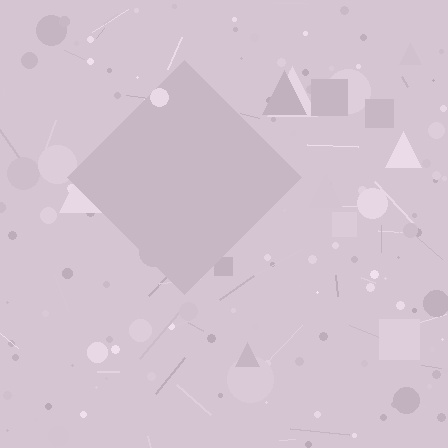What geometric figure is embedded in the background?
A diamond is embedded in the background.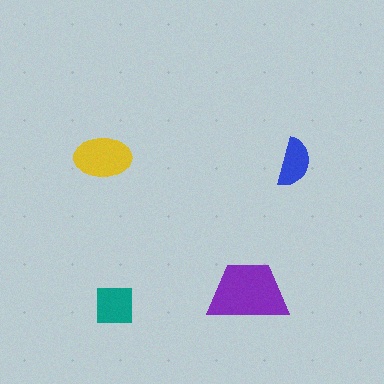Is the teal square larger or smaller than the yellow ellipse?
Smaller.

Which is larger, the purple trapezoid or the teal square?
The purple trapezoid.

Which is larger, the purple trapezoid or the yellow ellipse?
The purple trapezoid.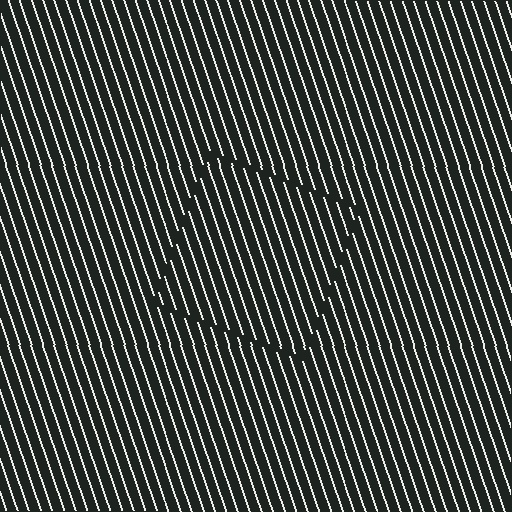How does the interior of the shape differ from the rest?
The interior of the shape contains the same grating, shifted by half a period — the contour is defined by the phase discontinuity where line-ends from the inner and outer gratings abut.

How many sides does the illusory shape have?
4 sides — the line-ends trace a square.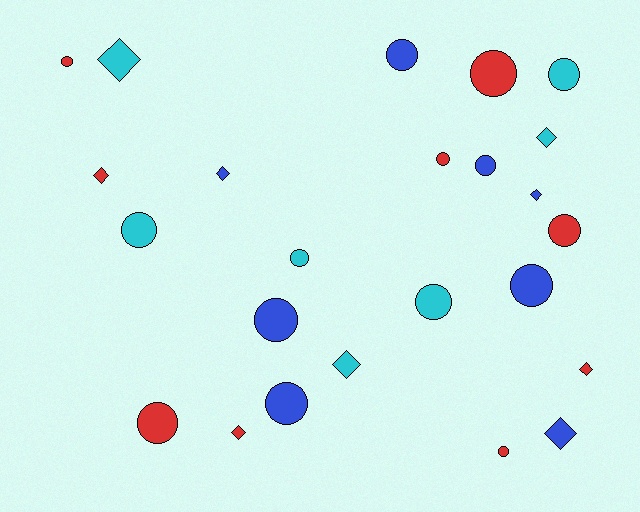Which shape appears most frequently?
Circle, with 15 objects.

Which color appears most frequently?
Red, with 9 objects.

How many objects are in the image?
There are 24 objects.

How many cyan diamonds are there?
There are 3 cyan diamonds.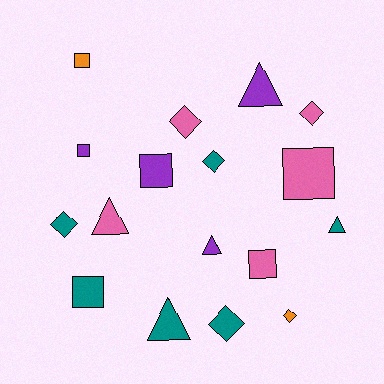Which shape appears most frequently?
Square, with 6 objects.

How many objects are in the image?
There are 17 objects.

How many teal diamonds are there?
There are 3 teal diamonds.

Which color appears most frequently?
Teal, with 6 objects.